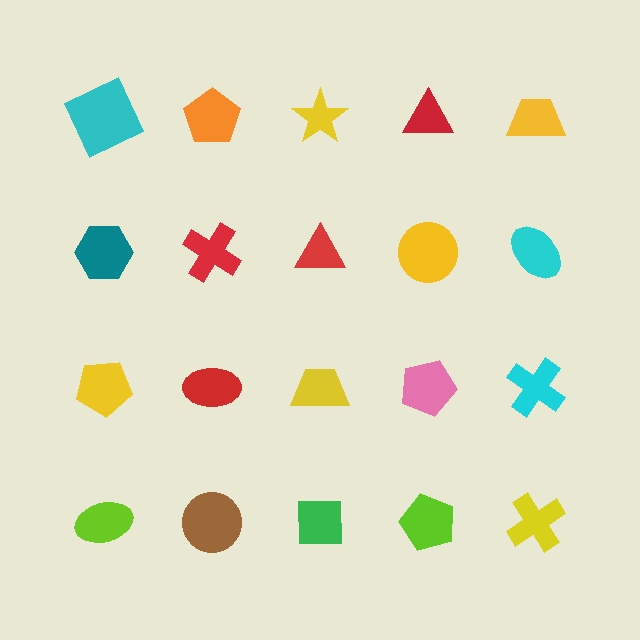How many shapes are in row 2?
5 shapes.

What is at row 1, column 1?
A cyan square.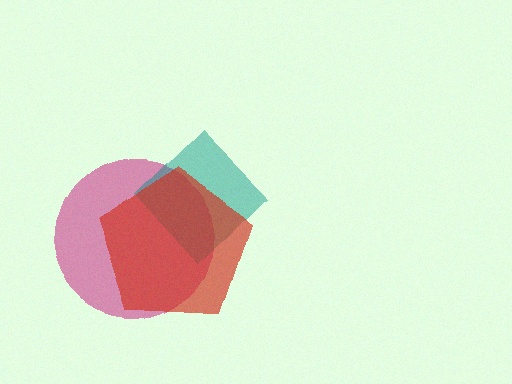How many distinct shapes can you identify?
There are 3 distinct shapes: a magenta circle, a teal diamond, a red pentagon.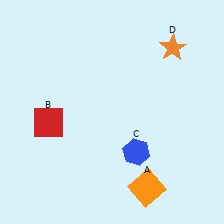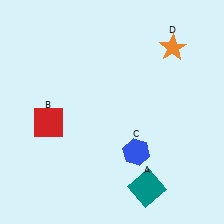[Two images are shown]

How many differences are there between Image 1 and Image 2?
There is 1 difference between the two images.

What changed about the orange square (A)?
In Image 1, A is orange. In Image 2, it changed to teal.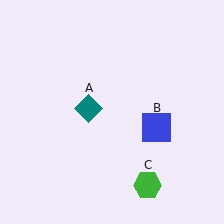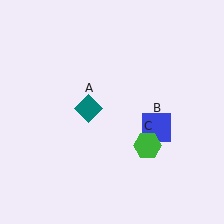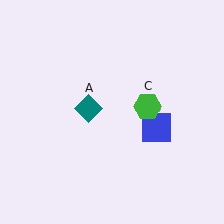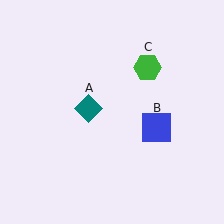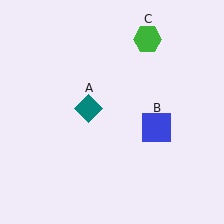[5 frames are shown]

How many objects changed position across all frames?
1 object changed position: green hexagon (object C).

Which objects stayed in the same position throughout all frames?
Teal diamond (object A) and blue square (object B) remained stationary.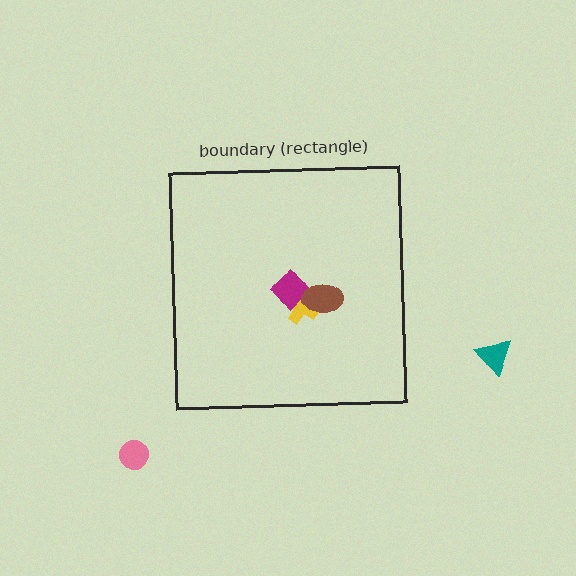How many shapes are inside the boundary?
3 inside, 2 outside.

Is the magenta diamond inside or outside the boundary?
Inside.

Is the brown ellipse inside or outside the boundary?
Inside.